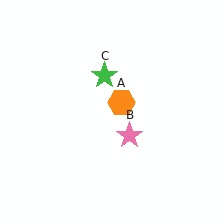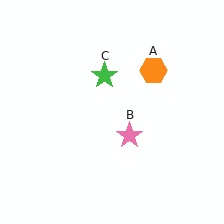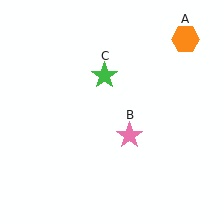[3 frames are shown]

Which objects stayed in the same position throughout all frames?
Pink star (object B) and green star (object C) remained stationary.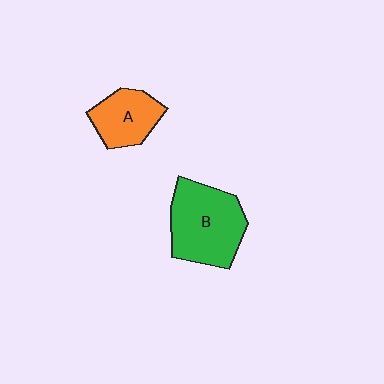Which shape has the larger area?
Shape B (green).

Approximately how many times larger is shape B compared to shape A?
Approximately 1.7 times.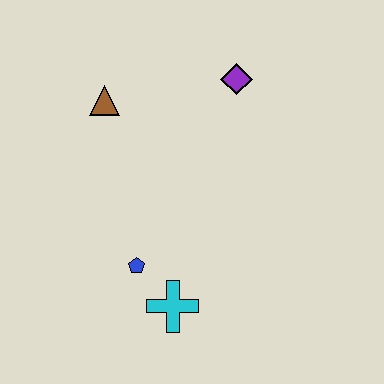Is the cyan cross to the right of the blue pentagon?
Yes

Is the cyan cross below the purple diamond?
Yes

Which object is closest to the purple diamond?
The brown triangle is closest to the purple diamond.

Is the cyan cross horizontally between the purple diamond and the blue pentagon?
Yes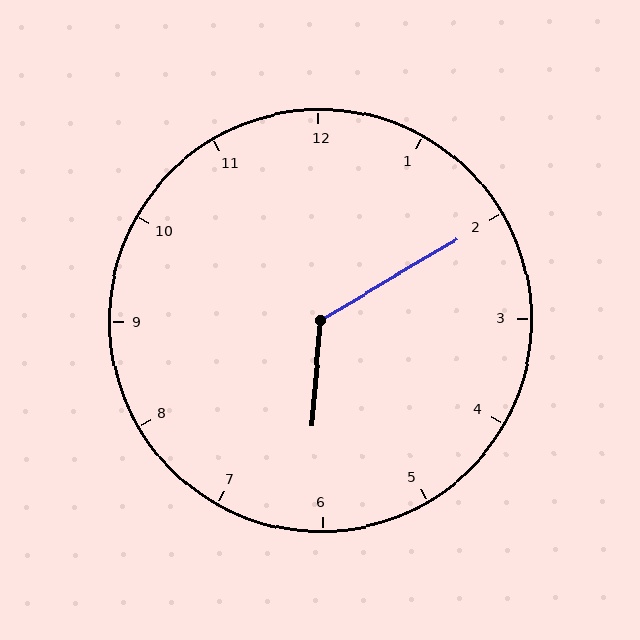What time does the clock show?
6:10.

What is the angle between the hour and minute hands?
Approximately 125 degrees.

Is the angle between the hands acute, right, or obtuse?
It is obtuse.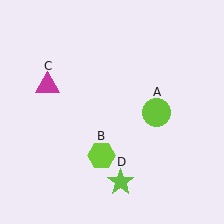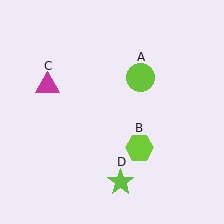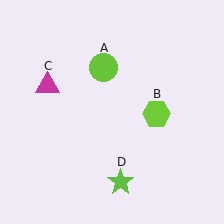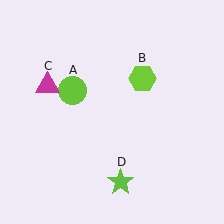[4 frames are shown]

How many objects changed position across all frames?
2 objects changed position: lime circle (object A), lime hexagon (object B).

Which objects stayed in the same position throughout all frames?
Magenta triangle (object C) and lime star (object D) remained stationary.